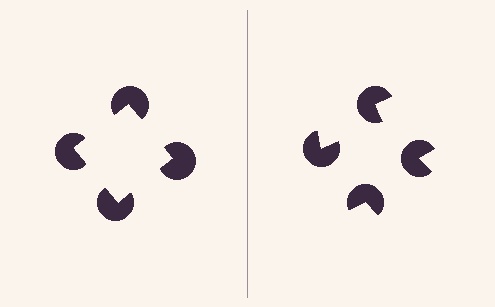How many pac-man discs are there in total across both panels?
8 — 4 on each side.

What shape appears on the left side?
An illusory square.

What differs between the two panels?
The pac-man discs are positioned identically on both sides; only the wedge orientations differ. On the left they align to a square; on the right they are misaligned.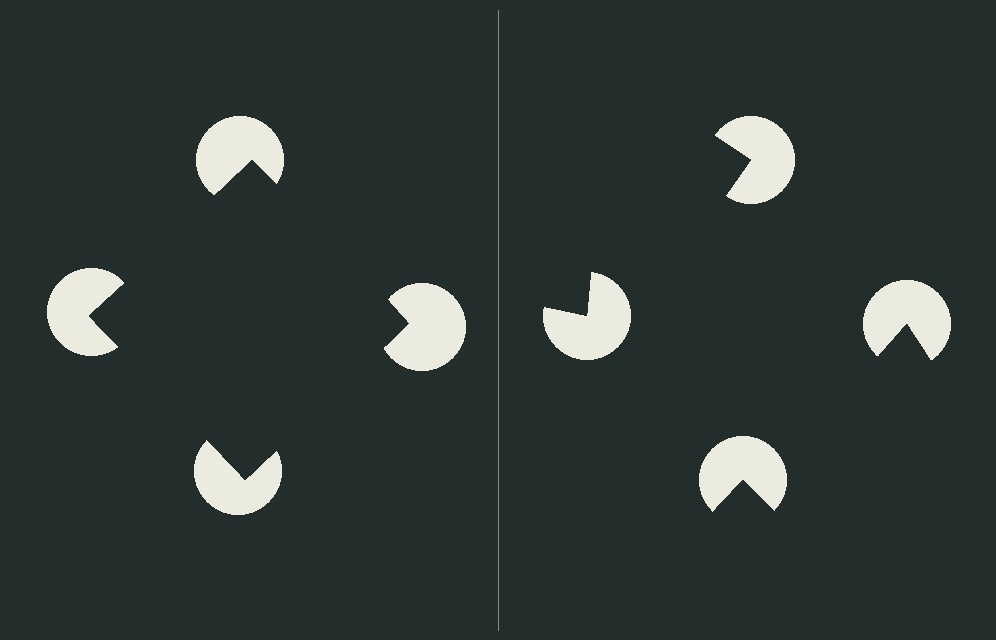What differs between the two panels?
The pac-man discs are positioned identically on both sides; only the wedge orientations differ. On the left they align to a square; on the right they are misaligned.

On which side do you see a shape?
An illusory square appears on the left side. On the right side the wedge cuts are rotated, so no coherent shape forms.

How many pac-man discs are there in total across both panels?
8 — 4 on each side.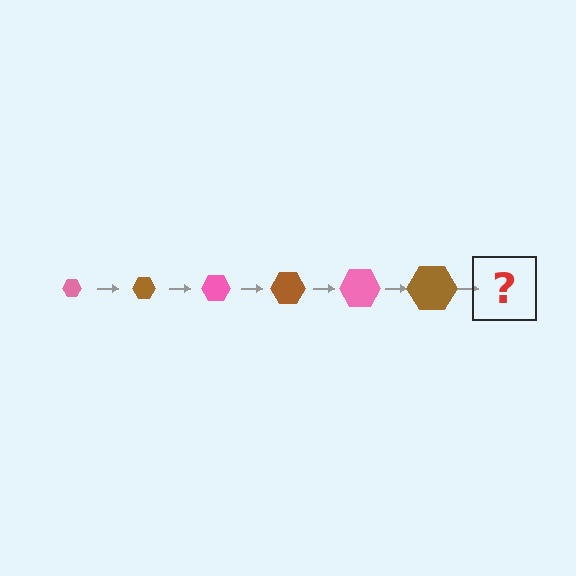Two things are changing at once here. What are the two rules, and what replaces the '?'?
The two rules are that the hexagon grows larger each step and the color cycles through pink and brown. The '?' should be a pink hexagon, larger than the previous one.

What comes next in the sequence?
The next element should be a pink hexagon, larger than the previous one.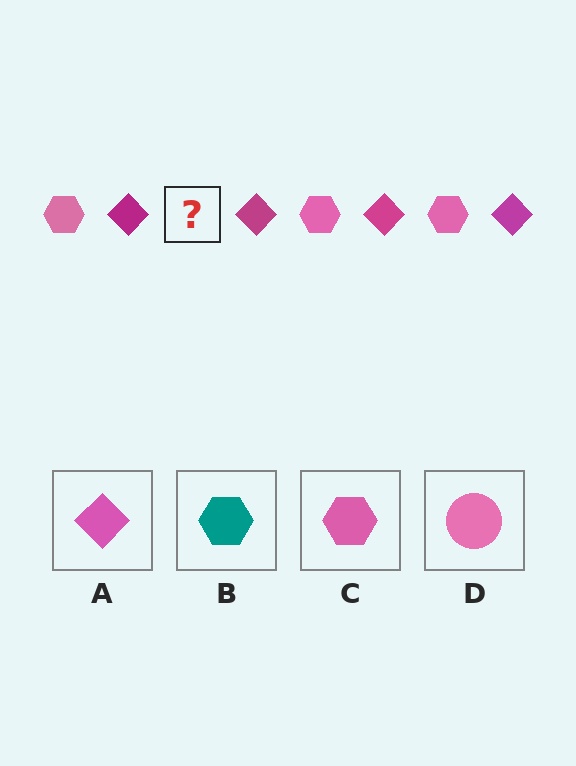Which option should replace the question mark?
Option C.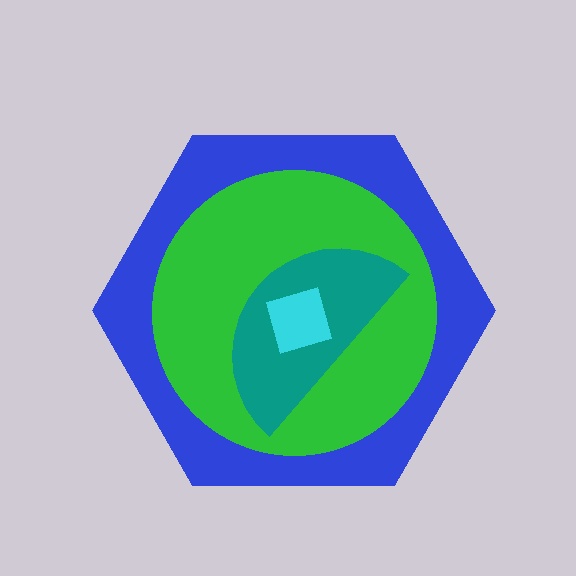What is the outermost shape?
The blue hexagon.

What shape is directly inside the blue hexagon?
The green circle.